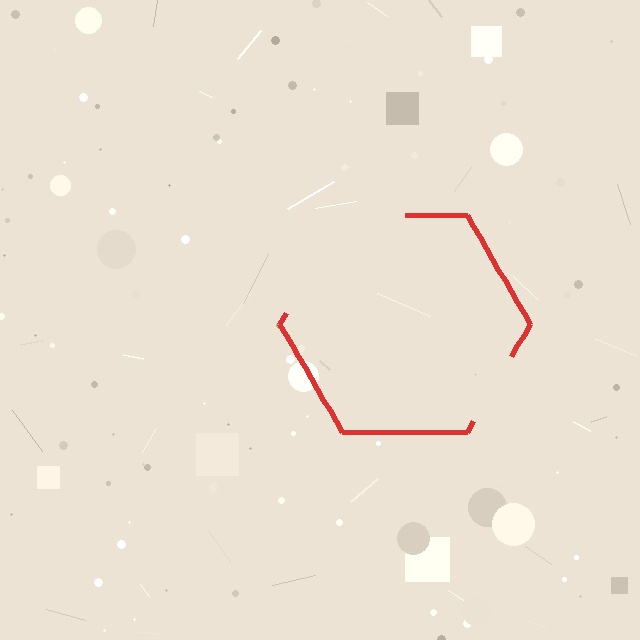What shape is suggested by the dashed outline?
The dashed outline suggests a hexagon.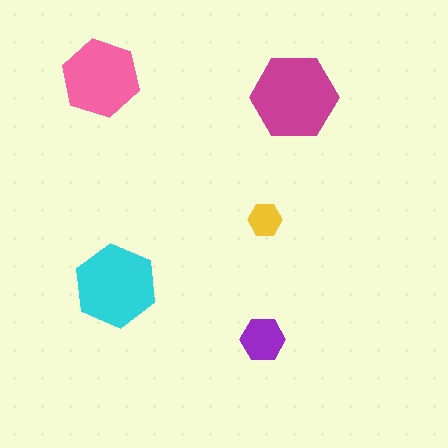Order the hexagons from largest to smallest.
the magenta one, the cyan one, the pink one, the purple one, the yellow one.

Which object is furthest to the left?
The pink hexagon is leftmost.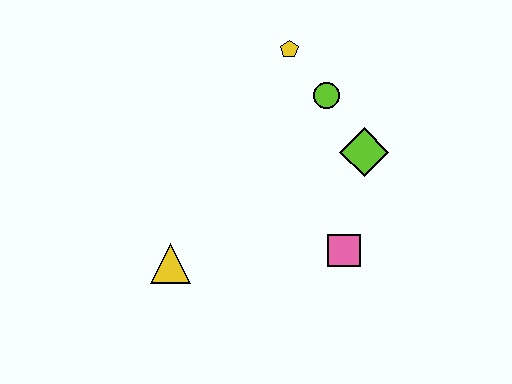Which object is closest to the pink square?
The lime diamond is closest to the pink square.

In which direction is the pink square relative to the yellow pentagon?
The pink square is below the yellow pentagon.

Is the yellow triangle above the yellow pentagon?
No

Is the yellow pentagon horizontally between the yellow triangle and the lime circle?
Yes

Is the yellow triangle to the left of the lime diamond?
Yes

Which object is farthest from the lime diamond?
The yellow triangle is farthest from the lime diamond.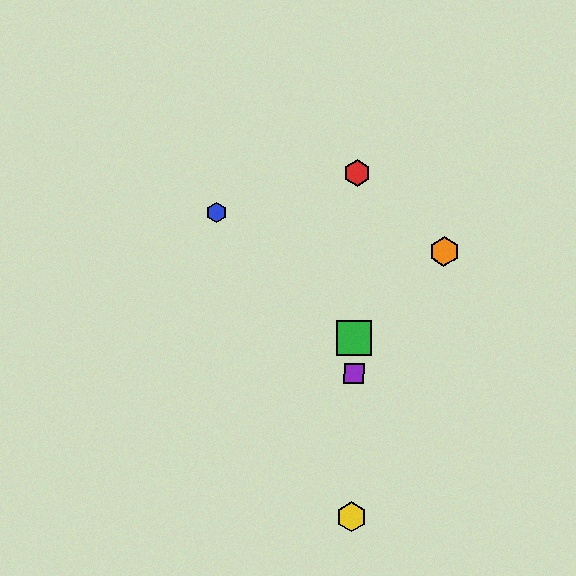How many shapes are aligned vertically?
4 shapes (the red hexagon, the green square, the yellow hexagon, the purple square) are aligned vertically.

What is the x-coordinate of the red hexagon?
The red hexagon is at x≈357.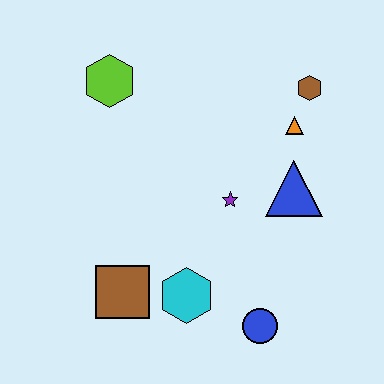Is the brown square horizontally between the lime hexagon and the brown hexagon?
Yes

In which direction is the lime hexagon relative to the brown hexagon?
The lime hexagon is to the left of the brown hexagon.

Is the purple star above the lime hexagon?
No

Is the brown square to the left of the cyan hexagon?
Yes